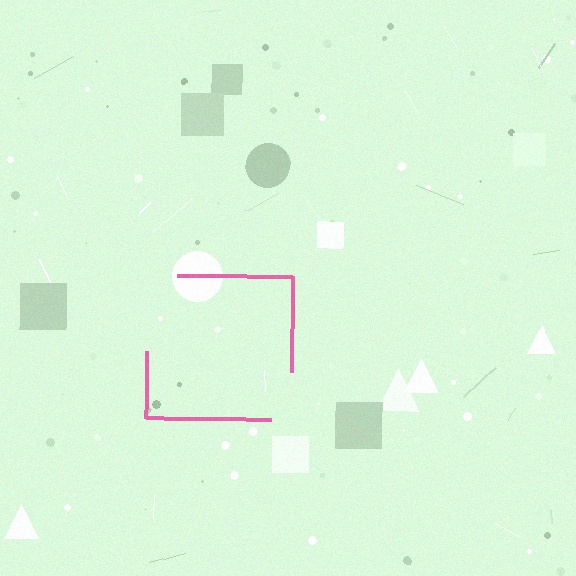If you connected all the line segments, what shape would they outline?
They would outline a square.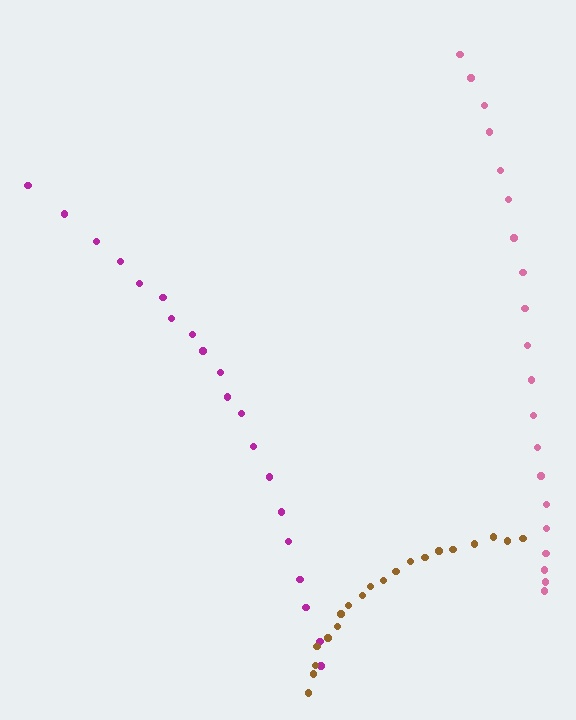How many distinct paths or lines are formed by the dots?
There are 3 distinct paths.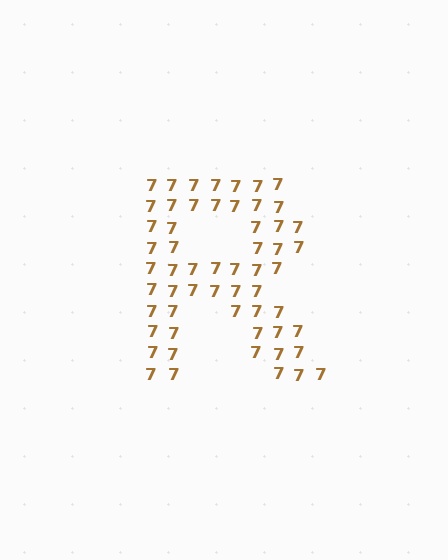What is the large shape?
The large shape is the letter R.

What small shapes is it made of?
It is made of small digit 7's.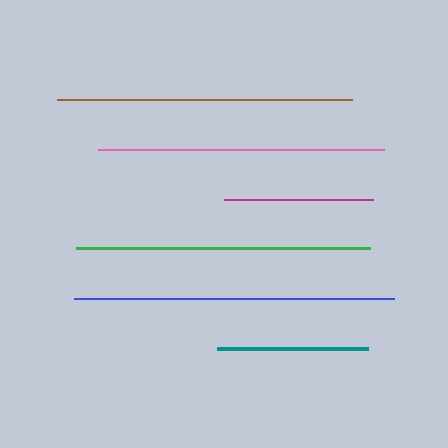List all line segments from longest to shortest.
From longest to shortest: blue, brown, green, pink, teal, magenta.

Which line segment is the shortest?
The magenta line is the shortest at approximately 149 pixels.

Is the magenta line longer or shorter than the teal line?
The teal line is longer than the magenta line.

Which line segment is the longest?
The blue line is the longest at approximately 319 pixels.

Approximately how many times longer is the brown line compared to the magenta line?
The brown line is approximately 2.0 times the length of the magenta line.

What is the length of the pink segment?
The pink segment is approximately 286 pixels long.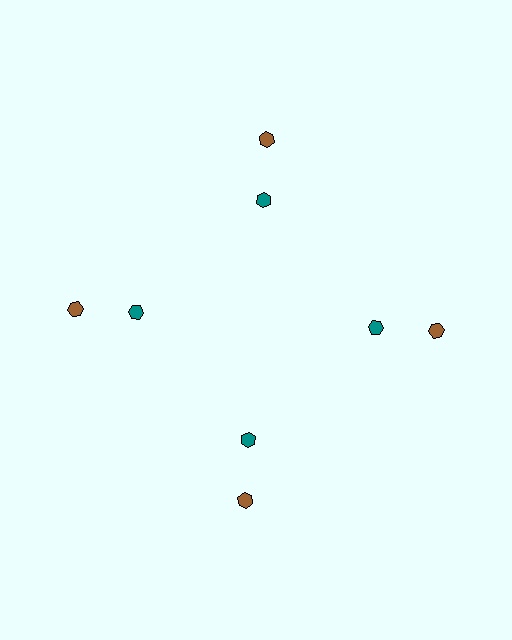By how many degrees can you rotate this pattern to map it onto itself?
The pattern maps onto itself every 90 degrees of rotation.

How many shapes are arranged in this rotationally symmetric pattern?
There are 8 shapes, arranged in 4 groups of 2.